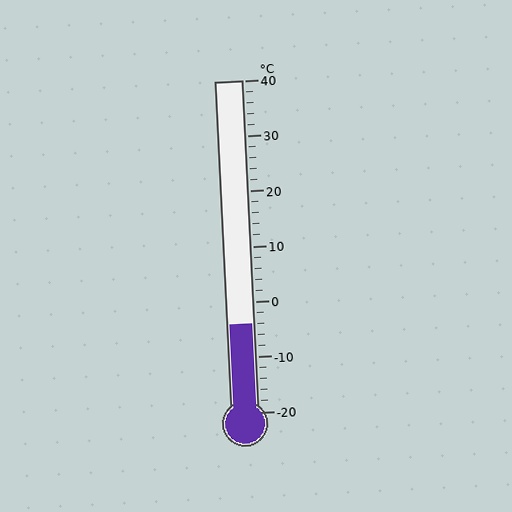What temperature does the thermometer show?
The thermometer shows approximately -4°C.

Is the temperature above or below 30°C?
The temperature is below 30°C.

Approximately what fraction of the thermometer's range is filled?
The thermometer is filled to approximately 25% of its range.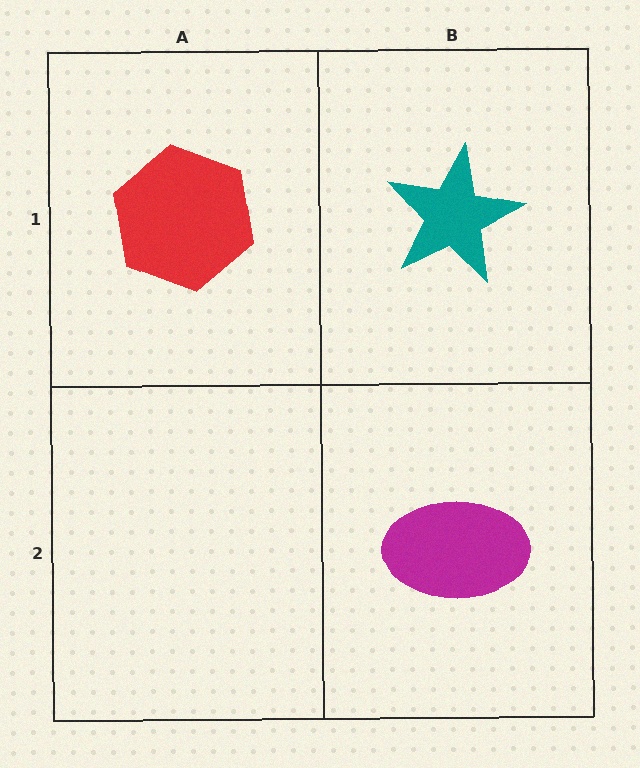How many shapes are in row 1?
2 shapes.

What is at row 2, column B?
A magenta ellipse.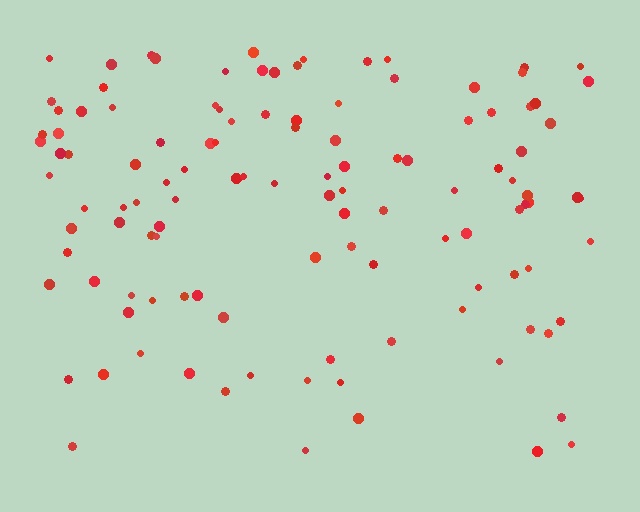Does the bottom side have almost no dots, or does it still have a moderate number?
Still a moderate number, just noticeably fewer than the top.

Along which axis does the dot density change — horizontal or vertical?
Vertical.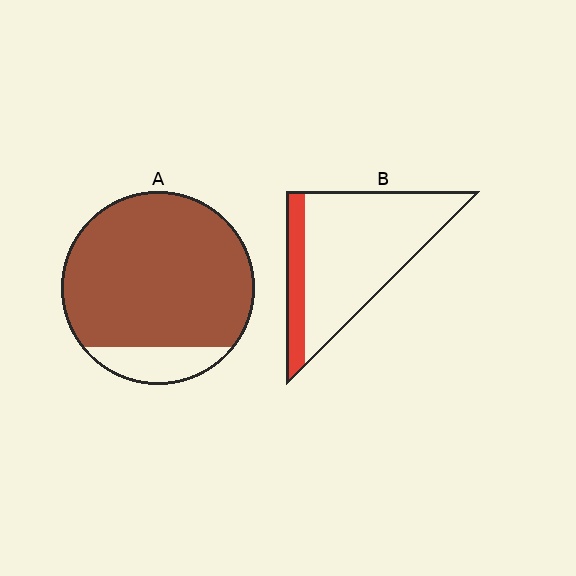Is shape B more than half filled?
No.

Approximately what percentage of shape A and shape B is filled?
A is approximately 85% and B is approximately 20%.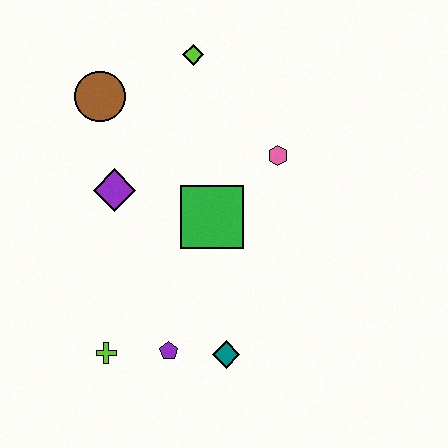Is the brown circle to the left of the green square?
Yes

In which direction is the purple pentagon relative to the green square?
The purple pentagon is below the green square.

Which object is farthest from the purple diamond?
The teal diamond is farthest from the purple diamond.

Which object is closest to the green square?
The pink hexagon is closest to the green square.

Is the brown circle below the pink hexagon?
No